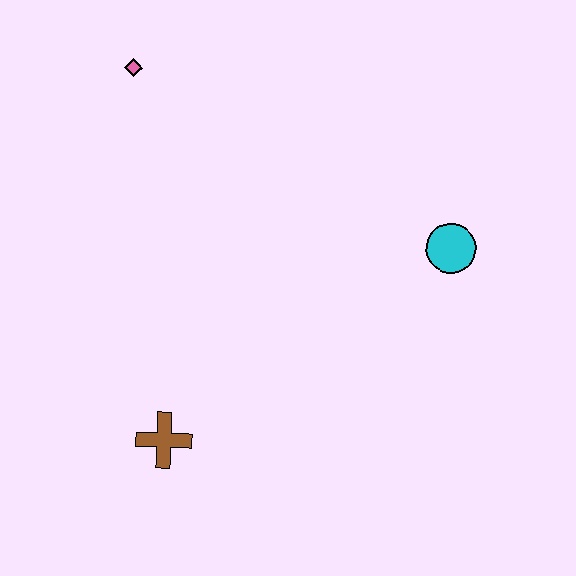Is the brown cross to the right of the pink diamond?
Yes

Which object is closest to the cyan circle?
The brown cross is closest to the cyan circle.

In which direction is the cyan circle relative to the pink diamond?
The cyan circle is to the right of the pink diamond.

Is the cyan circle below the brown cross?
No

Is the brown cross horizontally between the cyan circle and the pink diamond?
Yes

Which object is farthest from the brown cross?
The pink diamond is farthest from the brown cross.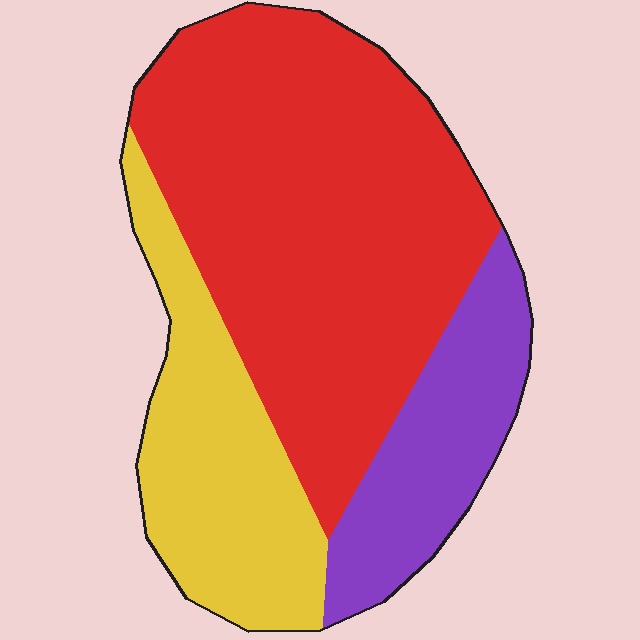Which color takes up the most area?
Red, at roughly 55%.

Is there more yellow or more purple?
Yellow.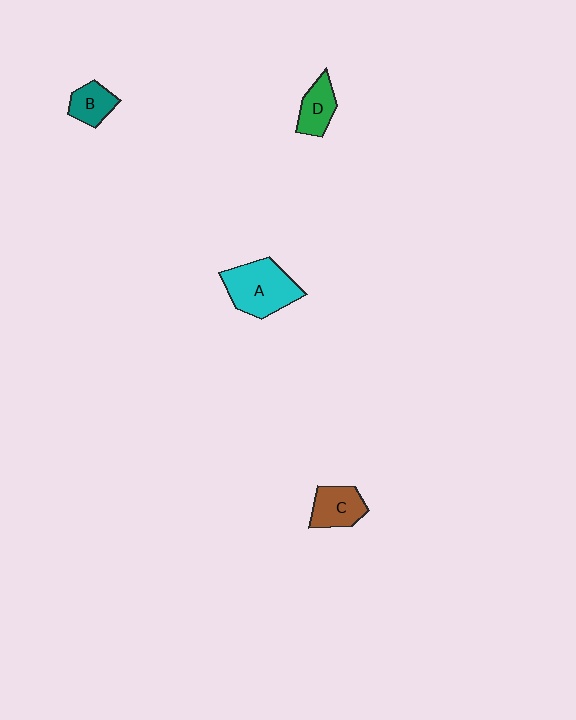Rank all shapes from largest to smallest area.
From largest to smallest: A (cyan), C (brown), D (green), B (teal).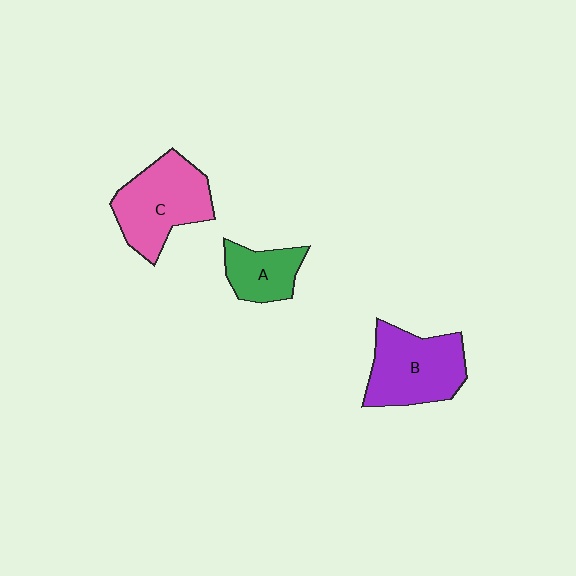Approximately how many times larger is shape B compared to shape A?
Approximately 1.8 times.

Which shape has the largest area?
Shape C (pink).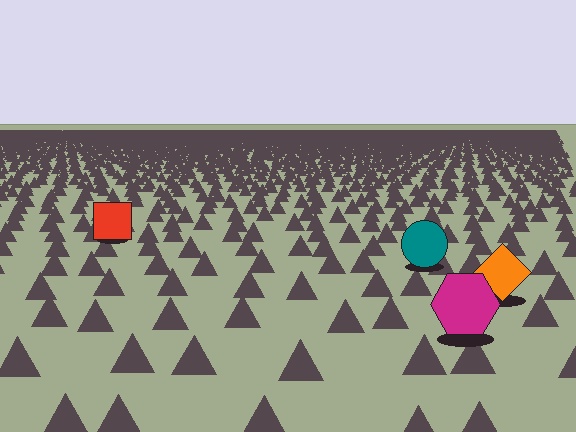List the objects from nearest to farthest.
From nearest to farthest: the magenta hexagon, the orange diamond, the teal circle, the red square.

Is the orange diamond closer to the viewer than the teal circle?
Yes. The orange diamond is closer — you can tell from the texture gradient: the ground texture is coarser near it.